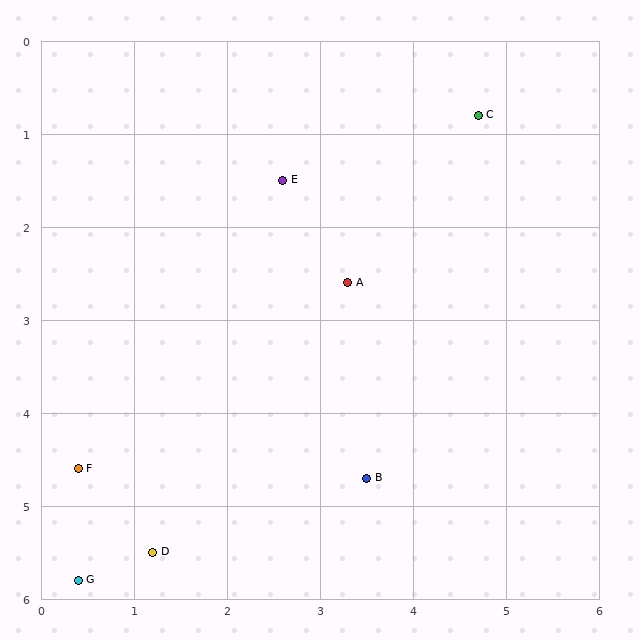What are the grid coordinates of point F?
Point F is at approximately (0.4, 4.6).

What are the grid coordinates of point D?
Point D is at approximately (1.2, 5.5).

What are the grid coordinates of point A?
Point A is at approximately (3.3, 2.6).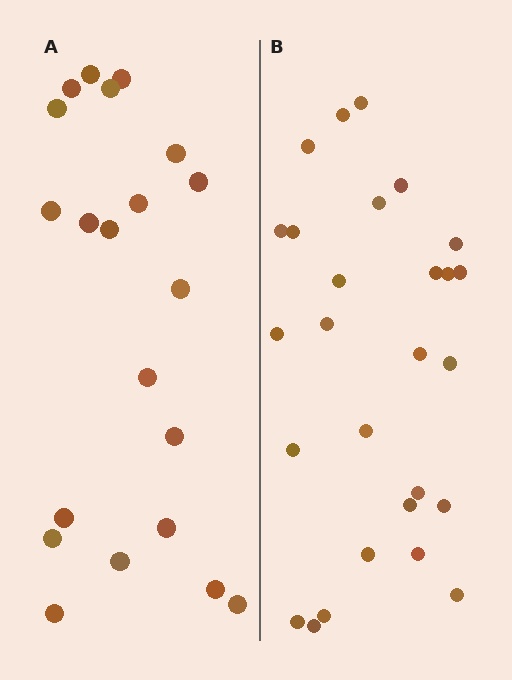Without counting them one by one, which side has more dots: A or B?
Region B (the right region) has more dots.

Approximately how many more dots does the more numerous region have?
Region B has about 6 more dots than region A.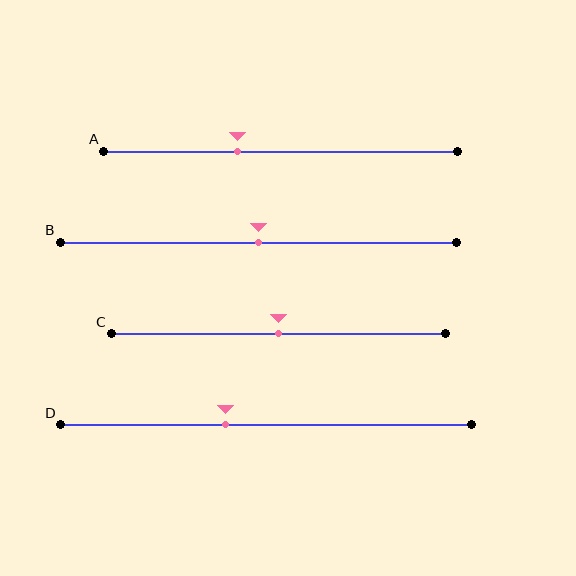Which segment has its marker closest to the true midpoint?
Segment B has its marker closest to the true midpoint.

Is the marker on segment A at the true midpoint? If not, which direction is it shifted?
No, the marker on segment A is shifted to the left by about 12% of the segment length.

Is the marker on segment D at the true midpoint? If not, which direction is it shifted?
No, the marker on segment D is shifted to the left by about 10% of the segment length.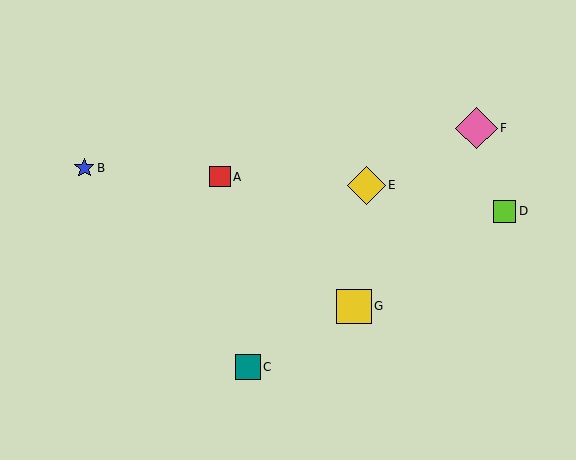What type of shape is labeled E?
Shape E is a yellow diamond.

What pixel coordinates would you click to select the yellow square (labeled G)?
Click at (354, 306) to select the yellow square G.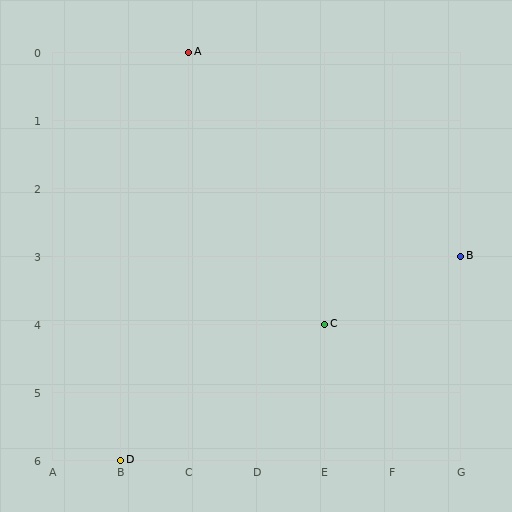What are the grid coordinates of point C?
Point C is at grid coordinates (E, 4).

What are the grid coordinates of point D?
Point D is at grid coordinates (B, 6).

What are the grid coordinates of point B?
Point B is at grid coordinates (G, 3).